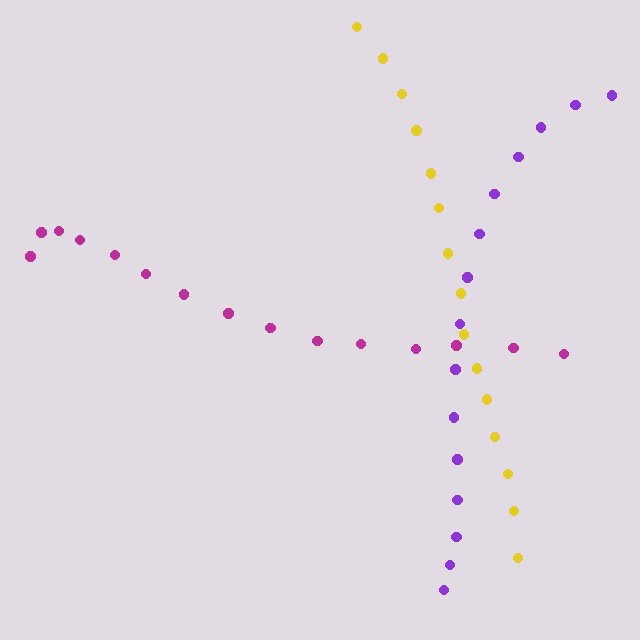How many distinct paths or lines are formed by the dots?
There are 3 distinct paths.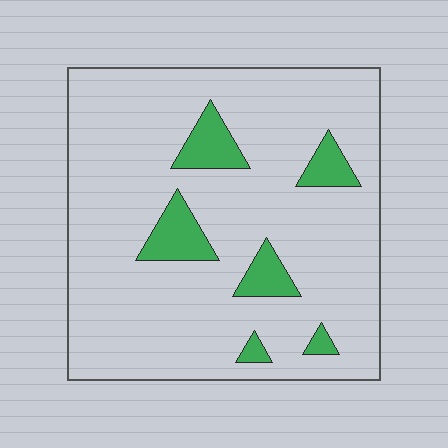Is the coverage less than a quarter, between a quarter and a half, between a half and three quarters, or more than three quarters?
Less than a quarter.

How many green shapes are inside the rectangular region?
6.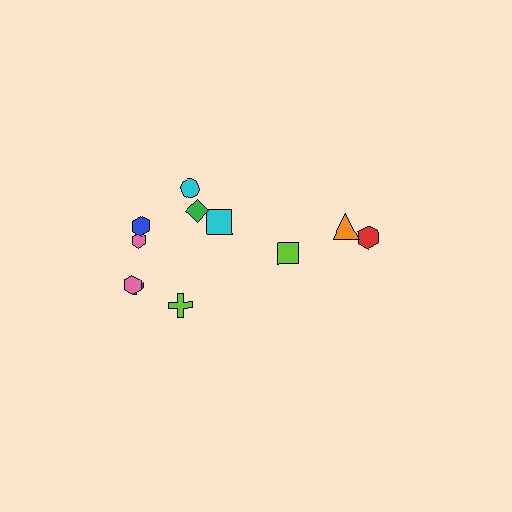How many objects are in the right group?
There are 3 objects.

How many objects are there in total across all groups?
There are 11 objects.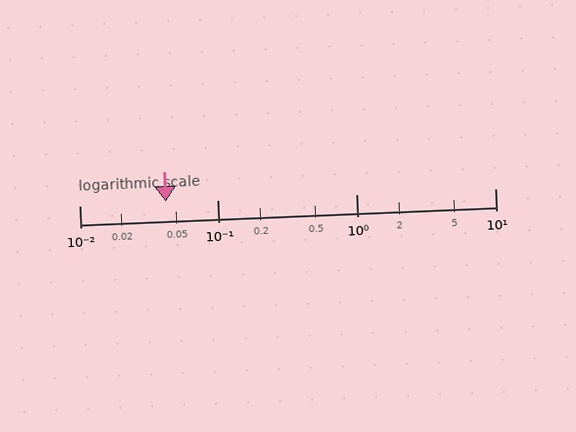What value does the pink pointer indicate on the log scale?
The pointer indicates approximately 0.042.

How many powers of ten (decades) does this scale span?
The scale spans 3 decades, from 0.01 to 10.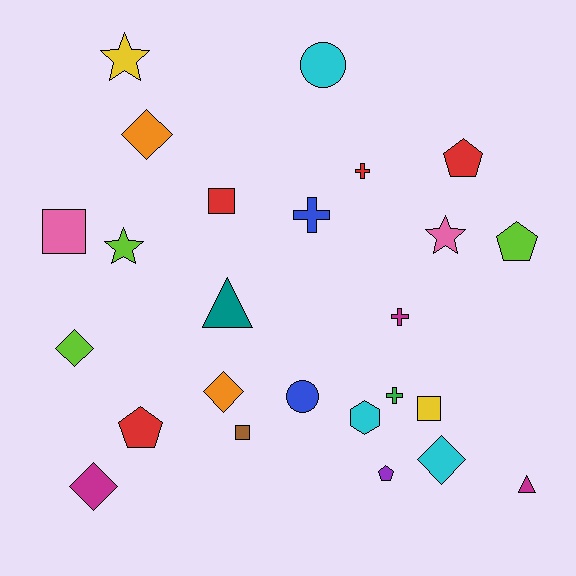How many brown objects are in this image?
There is 1 brown object.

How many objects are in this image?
There are 25 objects.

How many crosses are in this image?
There are 4 crosses.